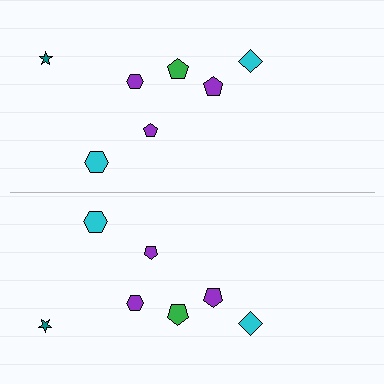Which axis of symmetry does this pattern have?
The pattern has a horizontal axis of symmetry running through the center of the image.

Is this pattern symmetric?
Yes, this pattern has bilateral (reflection) symmetry.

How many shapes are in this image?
There are 14 shapes in this image.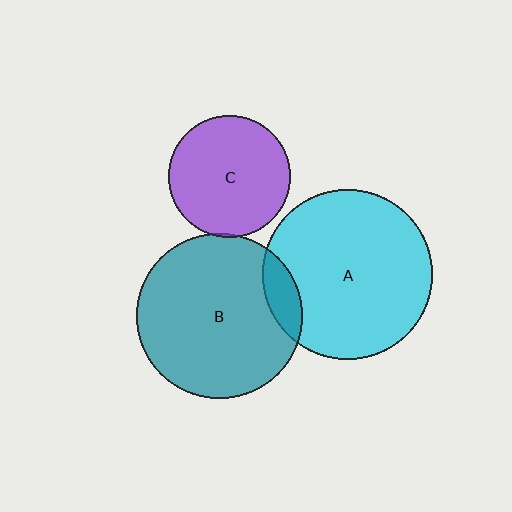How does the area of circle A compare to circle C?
Approximately 1.9 times.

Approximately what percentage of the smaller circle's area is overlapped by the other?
Approximately 5%.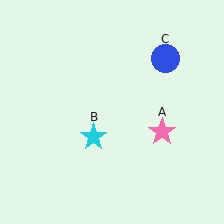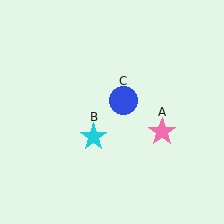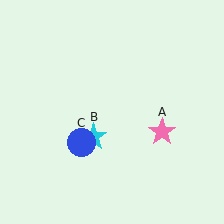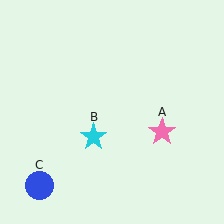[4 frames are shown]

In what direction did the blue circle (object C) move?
The blue circle (object C) moved down and to the left.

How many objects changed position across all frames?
1 object changed position: blue circle (object C).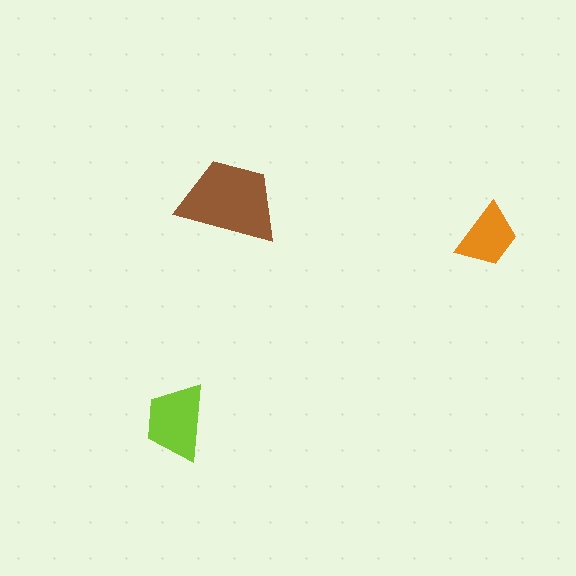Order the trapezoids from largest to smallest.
the brown one, the lime one, the orange one.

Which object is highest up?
The brown trapezoid is topmost.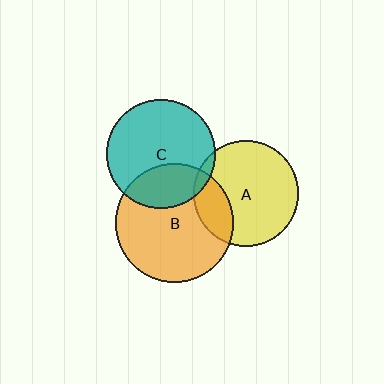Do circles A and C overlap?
Yes.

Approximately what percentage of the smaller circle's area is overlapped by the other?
Approximately 5%.